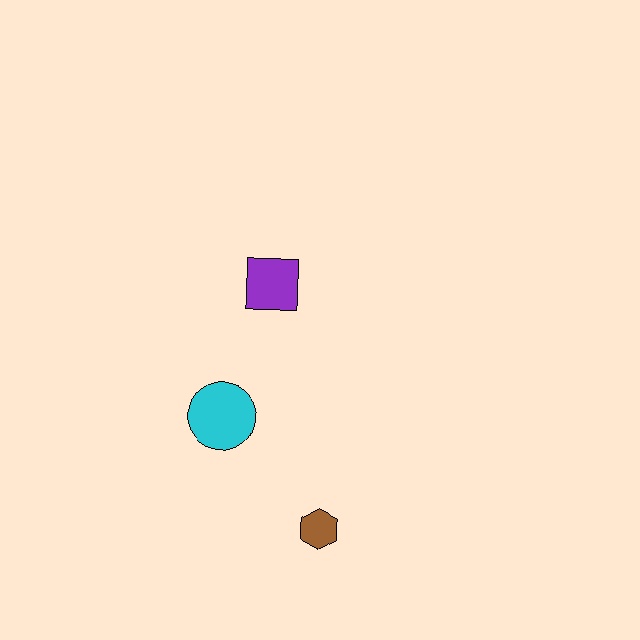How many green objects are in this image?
There are no green objects.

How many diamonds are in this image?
There are no diamonds.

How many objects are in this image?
There are 3 objects.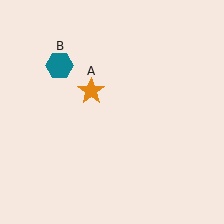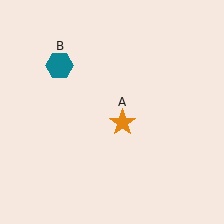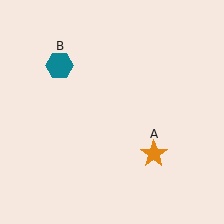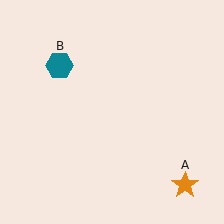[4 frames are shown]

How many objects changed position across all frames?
1 object changed position: orange star (object A).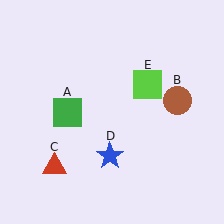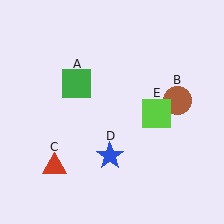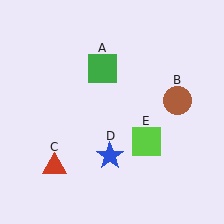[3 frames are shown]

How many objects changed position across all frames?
2 objects changed position: green square (object A), lime square (object E).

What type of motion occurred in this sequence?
The green square (object A), lime square (object E) rotated clockwise around the center of the scene.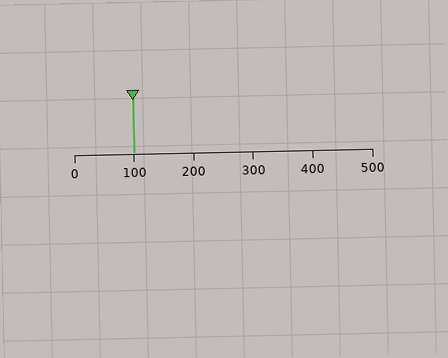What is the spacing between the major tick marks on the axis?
The major ticks are spaced 100 apart.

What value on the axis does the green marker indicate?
The marker indicates approximately 100.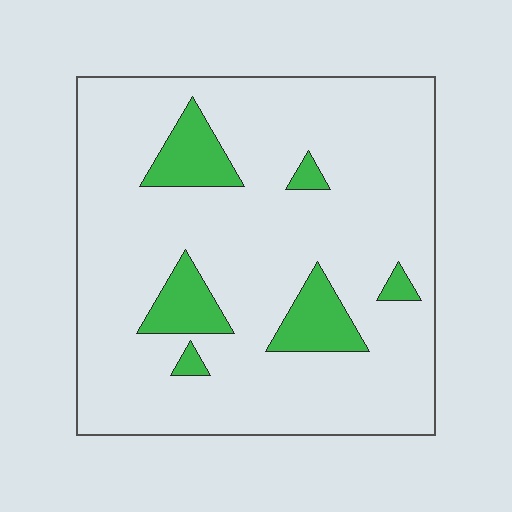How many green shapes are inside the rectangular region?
6.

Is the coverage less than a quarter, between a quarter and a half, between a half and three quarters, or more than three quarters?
Less than a quarter.